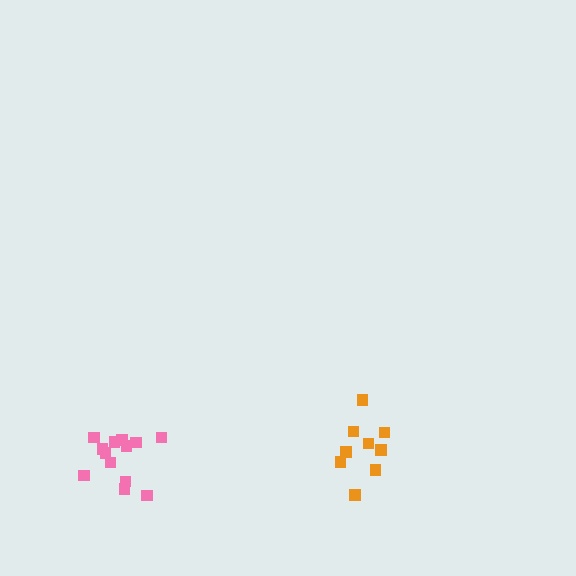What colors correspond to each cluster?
The clusters are colored: orange, pink.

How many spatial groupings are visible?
There are 2 spatial groupings.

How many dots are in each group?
Group 1: 9 dots, Group 2: 13 dots (22 total).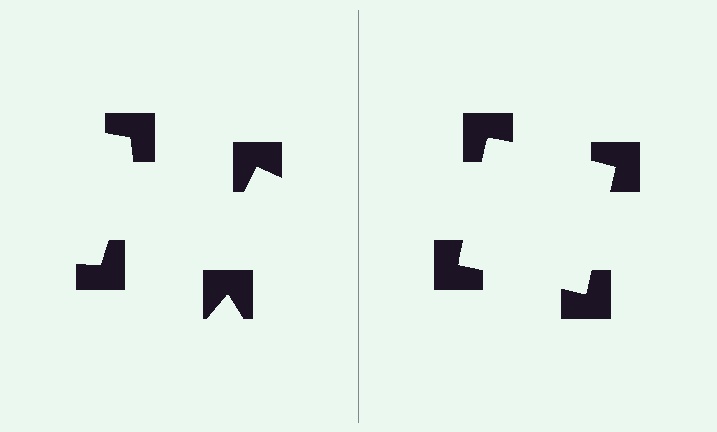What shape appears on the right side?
An illusory square.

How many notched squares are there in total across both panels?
8 — 4 on each side.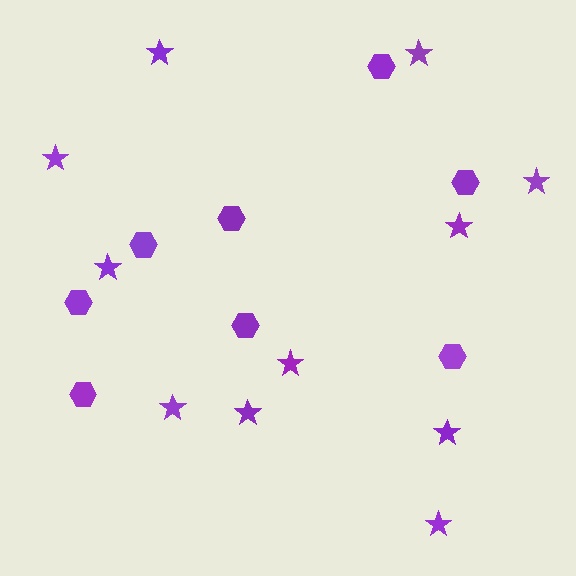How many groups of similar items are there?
There are 2 groups: one group of hexagons (8) and one group of stars (11).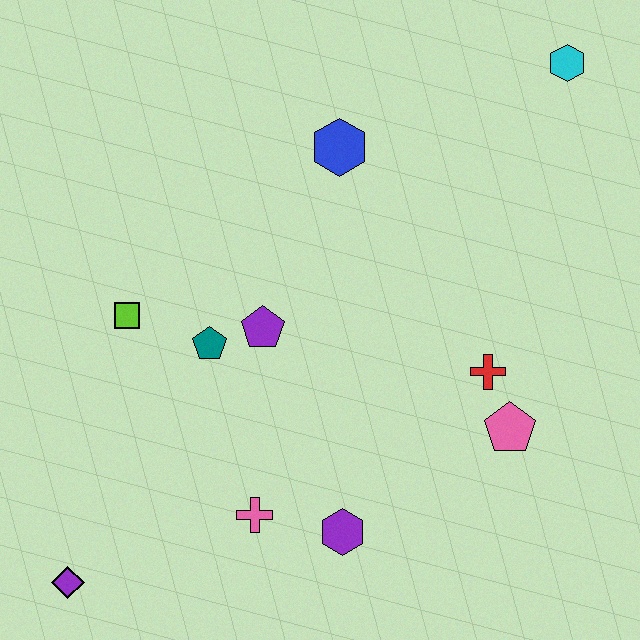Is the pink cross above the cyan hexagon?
No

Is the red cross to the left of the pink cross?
No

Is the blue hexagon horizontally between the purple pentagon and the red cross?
Yes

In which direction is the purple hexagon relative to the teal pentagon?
The purple hexagon is below the teal pentagon.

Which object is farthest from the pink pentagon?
The purple diamond is farthest from the pink pentagon.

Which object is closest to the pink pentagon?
The red cross is closest to the pink pentagon.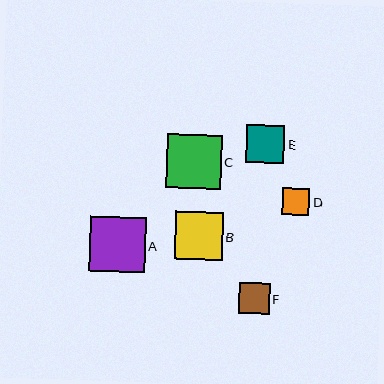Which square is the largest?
Square A is the largest with a size of approximately 55 pixels.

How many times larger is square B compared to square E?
Square B is approximately 1.2 times the size of square E.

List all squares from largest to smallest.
From largest to smallest: A, C, B, E, F, D.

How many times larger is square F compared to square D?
Square F is approximately 1.1 times the size of square D.